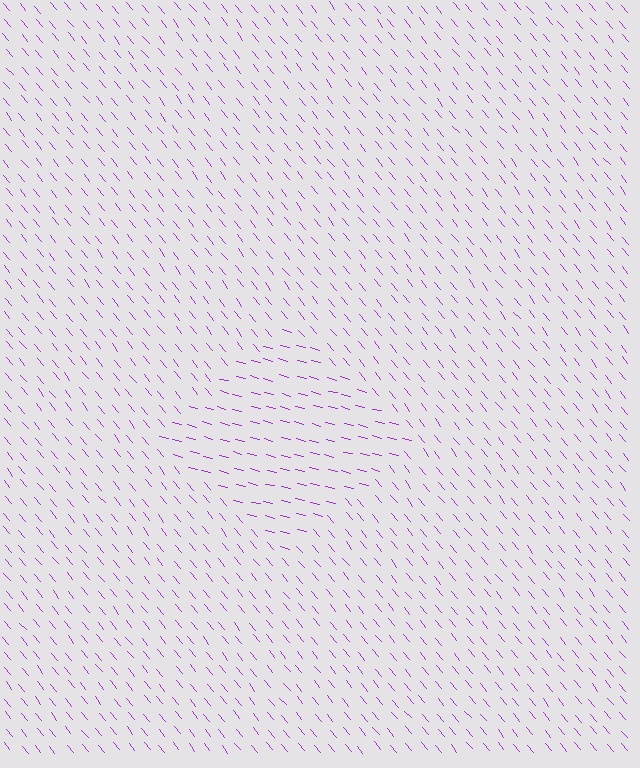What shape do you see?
I see a diamond.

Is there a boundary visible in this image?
Yes, there is a texture boundary formed by a change in line orientation.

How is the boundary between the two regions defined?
The boundary is defined purely by a change in line orientation (approximately 37 degrees difference). All lines are the same color and thickness.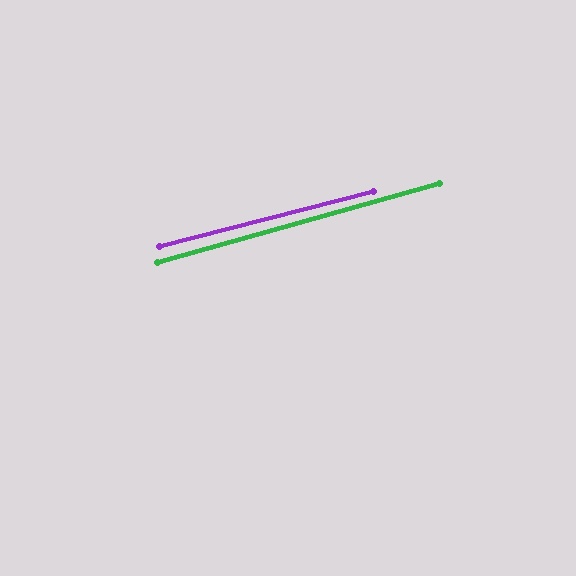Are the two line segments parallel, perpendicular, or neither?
Parallel — their directions differ by only 1.1°.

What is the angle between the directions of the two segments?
Approximately 1 degree.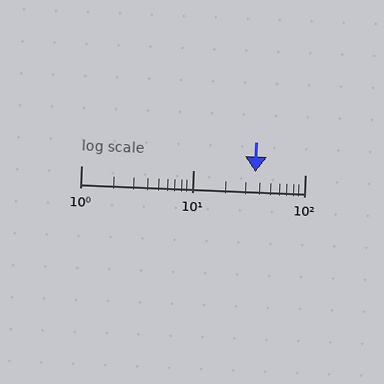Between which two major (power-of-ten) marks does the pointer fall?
The pointer is between 10 and 100.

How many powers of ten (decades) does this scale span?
The scale spans 2 decades, from 1 to 100.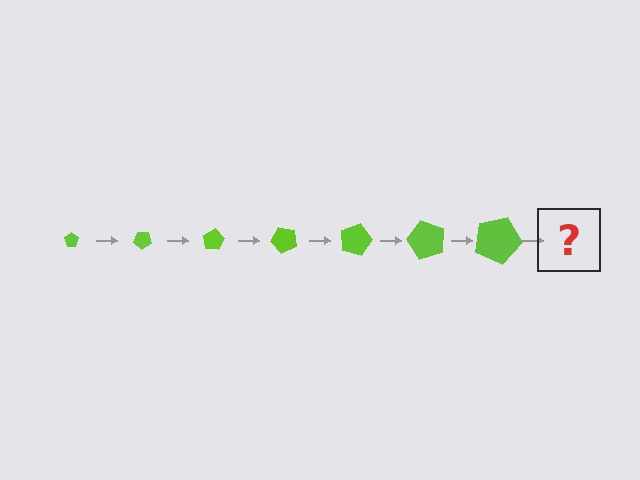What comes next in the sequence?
The next element should be a pentagon, larger than the previous one and rotated 280 degrees from the start.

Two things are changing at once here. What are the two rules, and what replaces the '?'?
The two rules are that the pentagon grows larger each step and it rotates 40 degrees each step. The '?' should be a pentagon, larger than the previous one and rotated 280 degrees from the start.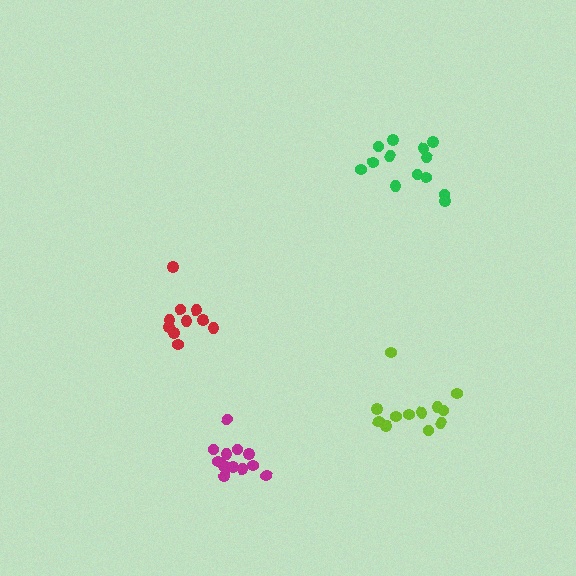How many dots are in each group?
Group 1: 13 dots, Group 2: 10 dots, Group 3: 12 dots, Group 4: 12 dots (47 total).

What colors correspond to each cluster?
The clusters are colored: green, red, magenta, lime.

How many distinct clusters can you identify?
There are 4 distinct clusters.